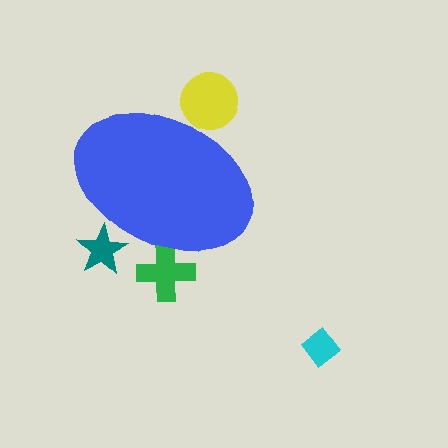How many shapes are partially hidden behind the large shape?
3 shapes are partially hidden.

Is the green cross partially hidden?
Yes, the green cross is partially hidden behind the blue ellipse.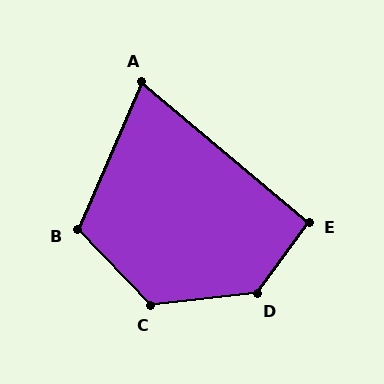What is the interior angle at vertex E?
Approximately 94 degrees (approximately right).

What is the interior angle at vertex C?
Approximately 128 degrees (obtuse).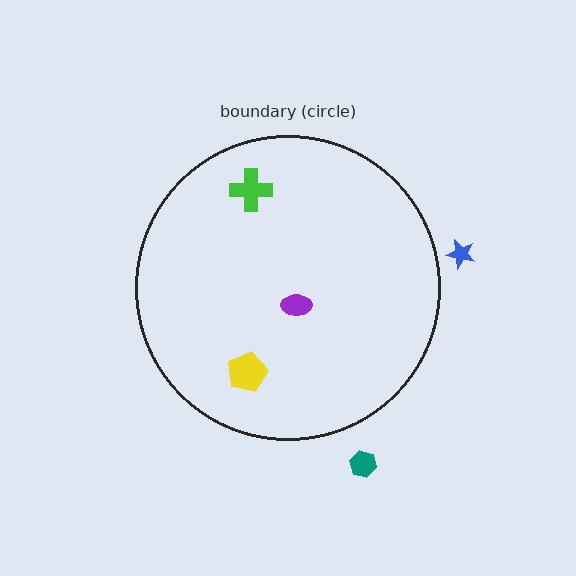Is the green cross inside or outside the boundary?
Inside.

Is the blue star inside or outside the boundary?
Outside.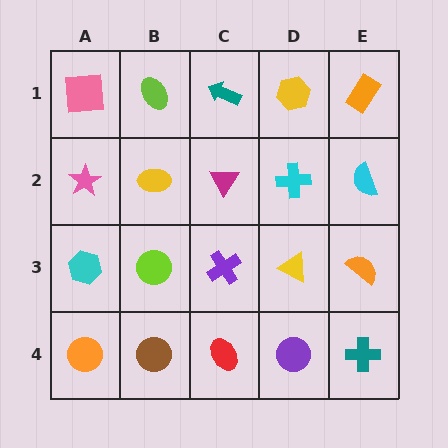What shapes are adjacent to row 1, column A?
A pink star (row 2, column A), a lime ellipse (row 1, column B).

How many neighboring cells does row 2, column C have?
4.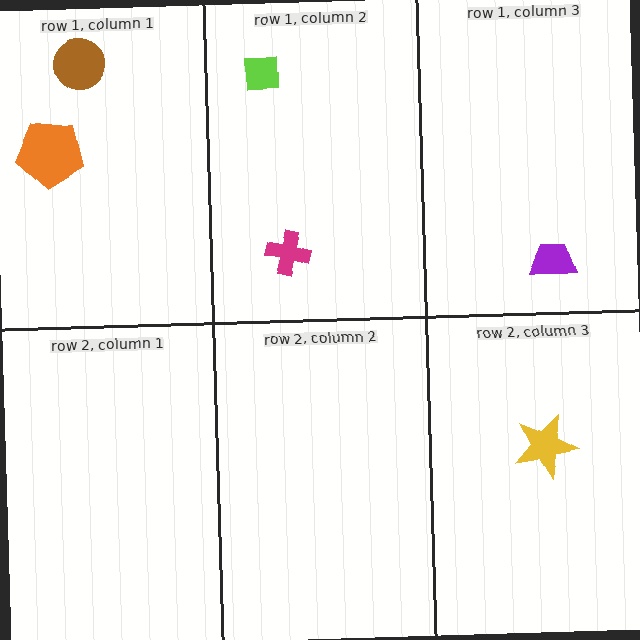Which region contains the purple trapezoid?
The row 1, column 3 region.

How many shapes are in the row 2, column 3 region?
1.